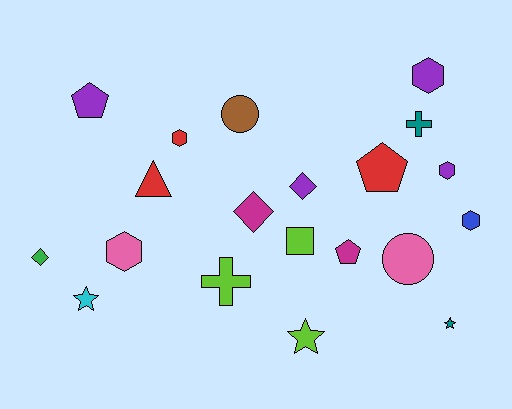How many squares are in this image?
There is 1 square.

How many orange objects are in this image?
There are no orange objects.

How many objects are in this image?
There are 20 objects.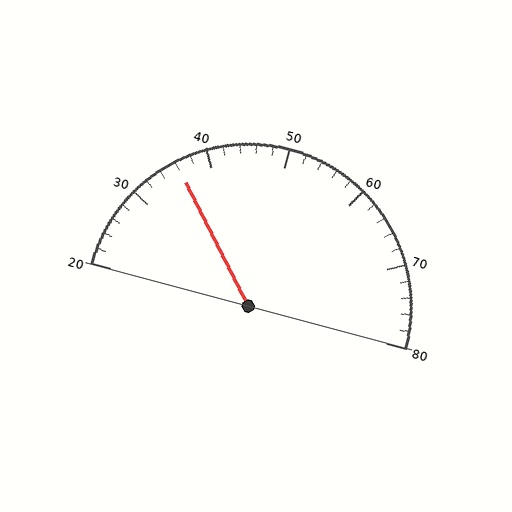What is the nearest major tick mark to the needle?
The nearest major tick mark is 40.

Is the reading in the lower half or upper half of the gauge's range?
The reading is in the lower half of the range (20 to 80).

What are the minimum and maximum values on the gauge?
The gauge ranges from 20 to 80.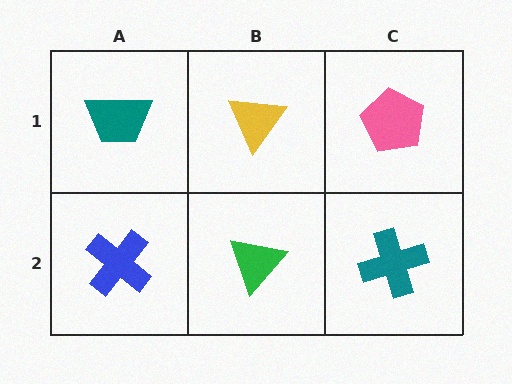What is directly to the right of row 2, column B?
A teal cross.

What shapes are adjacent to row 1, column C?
A teal cross (row 2, column C), a yellow triangle (row 1, column B).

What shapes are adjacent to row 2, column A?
A teal trapezoid (row 1, column A), a green triangle (row 2, column B).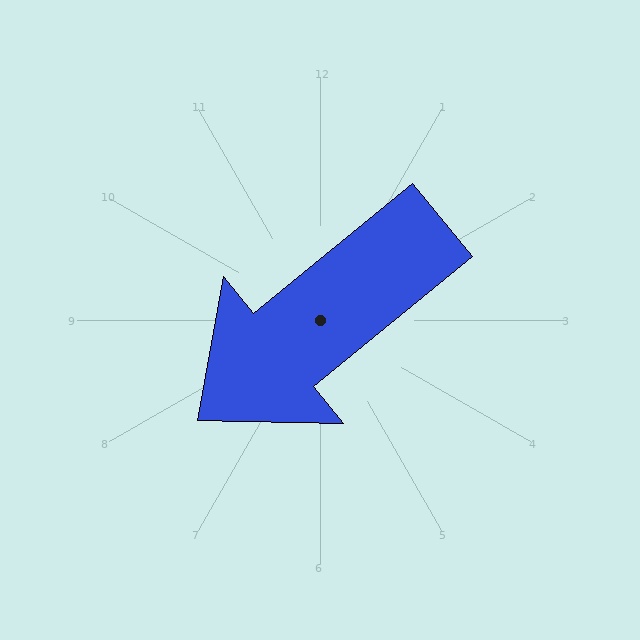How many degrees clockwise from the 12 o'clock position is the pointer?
Approximately 231 degrees.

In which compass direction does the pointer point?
Southwest.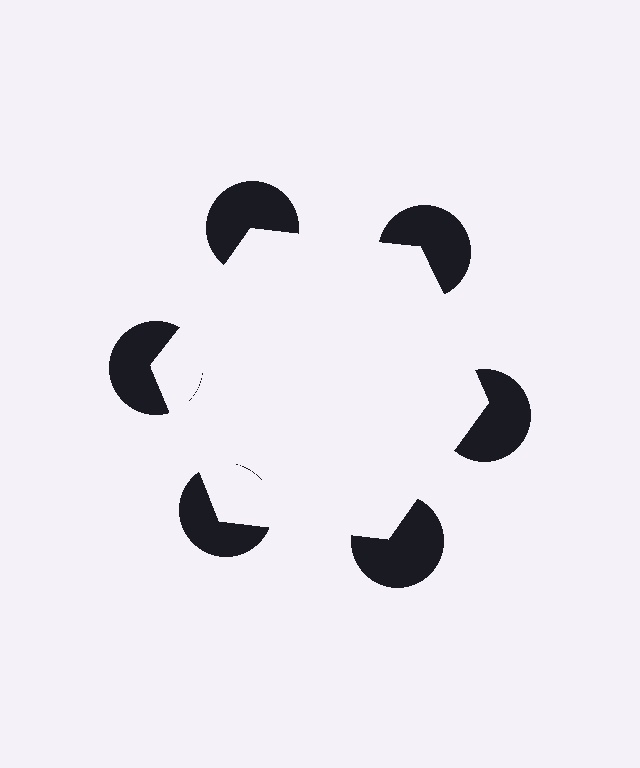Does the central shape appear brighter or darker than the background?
It typically appears slightly brighter than the background, even though no actual brightness change is drawn.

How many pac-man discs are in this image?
There are 6 — one at each vertex of the illusory hexagon.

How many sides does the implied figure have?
6 sides.